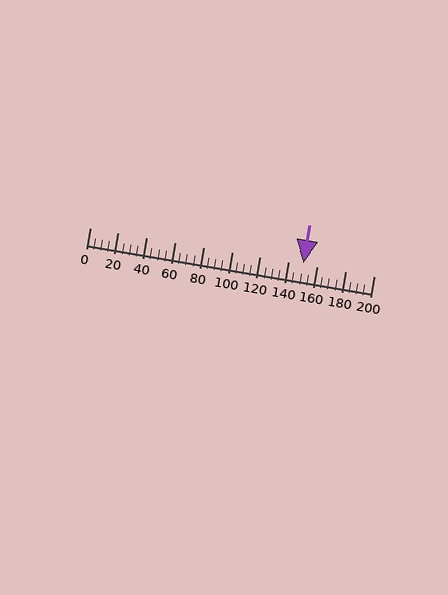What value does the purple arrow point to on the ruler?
The purple arrow points to approximately 150.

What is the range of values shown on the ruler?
The ruler shows values from 0 to 200.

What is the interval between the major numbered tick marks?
The major tick marks are spaced 20 units apart.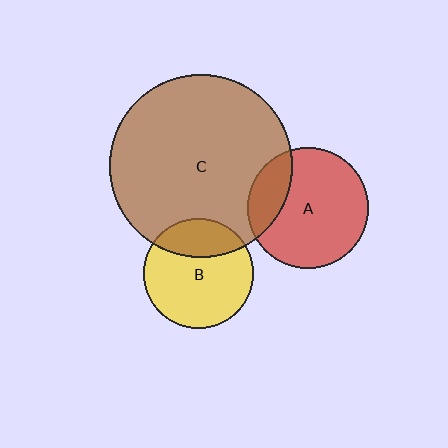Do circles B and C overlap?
Yes.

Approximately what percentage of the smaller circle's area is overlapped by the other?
Approximately 25%.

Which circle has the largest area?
Circle C (brown).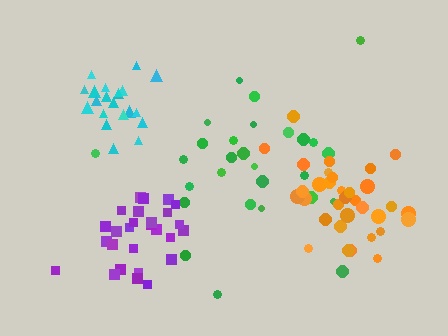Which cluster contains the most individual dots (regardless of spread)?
Orange (33).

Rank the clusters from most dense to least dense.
cyan, purple, orange, green.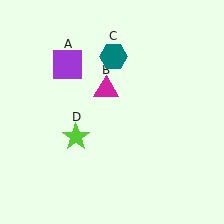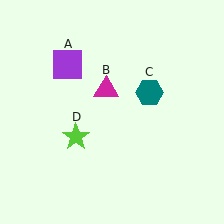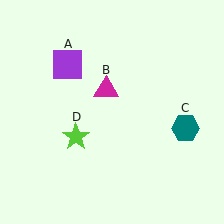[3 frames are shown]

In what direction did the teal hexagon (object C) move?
The teal hexagon (object C) moved down and to the right.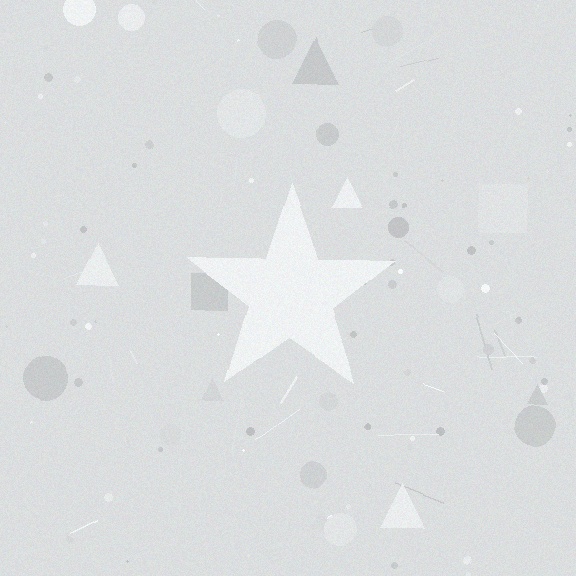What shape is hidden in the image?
A star is hidden in the image.